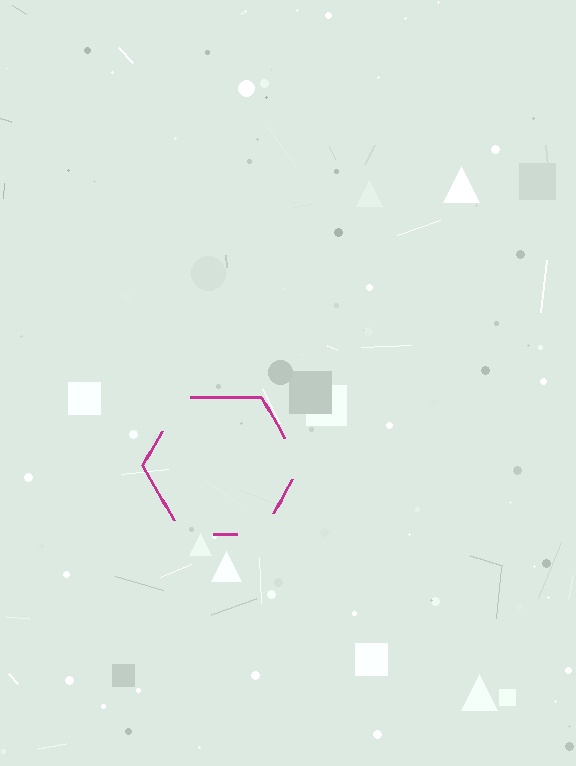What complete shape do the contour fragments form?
The contour fragments form a hexagon.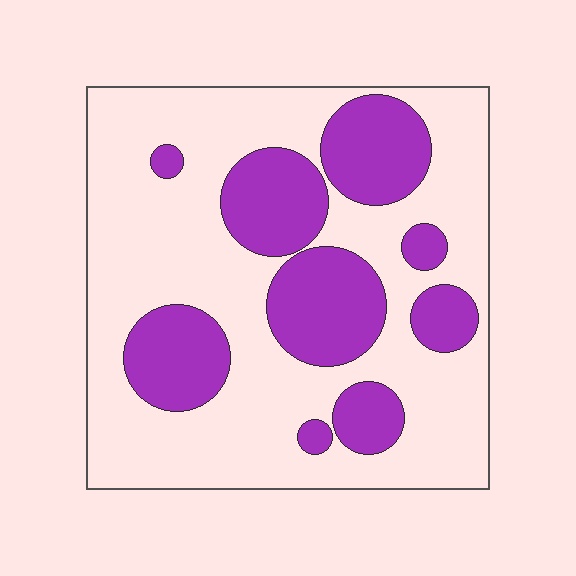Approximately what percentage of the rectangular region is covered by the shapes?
Approximately 30%.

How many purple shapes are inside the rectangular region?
9.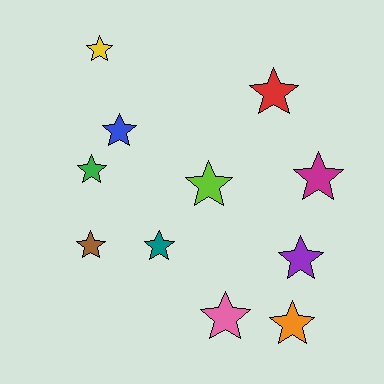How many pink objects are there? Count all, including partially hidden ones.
There is 1 pink object.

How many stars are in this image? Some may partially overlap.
There are 11 stars.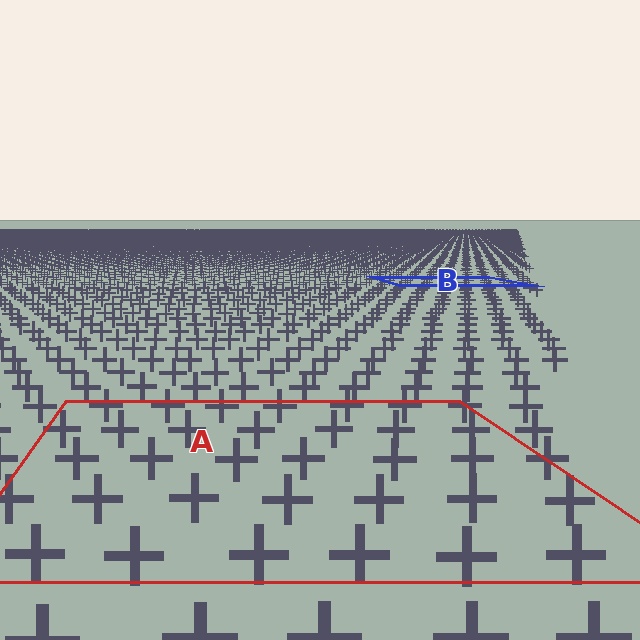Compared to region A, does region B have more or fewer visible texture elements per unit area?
Region B has more texture elements per unit area — they are packed more densely because it is farther away.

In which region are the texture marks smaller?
The texture marks are smaller in region B, because it is farther away.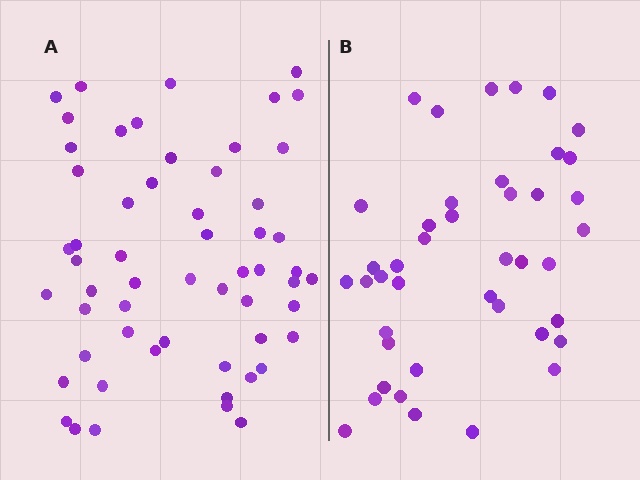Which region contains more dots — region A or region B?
Region A (the left region) has more dots.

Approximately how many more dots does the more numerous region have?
Region A has approximately 15 more dots than region B.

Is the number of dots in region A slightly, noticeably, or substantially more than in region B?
Region A has noticeably more, but not dramatically so. The ratio is roughly 1.4 to 1.